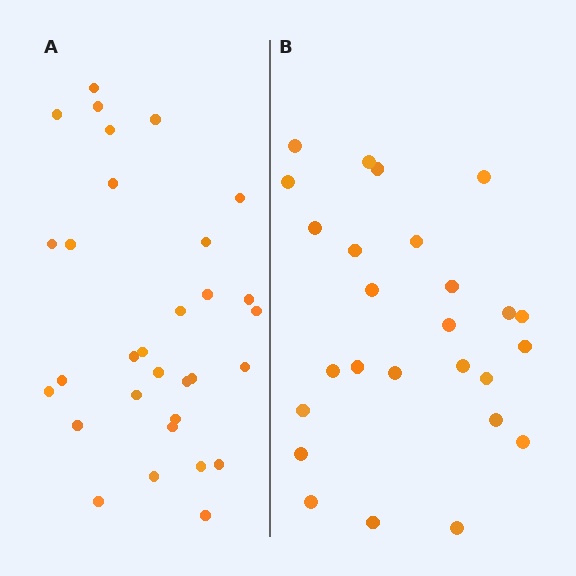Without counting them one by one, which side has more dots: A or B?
Region A (the left region) has more dots.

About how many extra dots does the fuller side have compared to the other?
Region A has about 5 more dots than region B.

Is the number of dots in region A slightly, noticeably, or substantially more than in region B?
Region A has only slightly more — the two regions are fairly close. The ratio is roughly 1.2 to 1.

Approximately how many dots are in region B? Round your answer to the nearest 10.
About 30 dots. (The exact count is 26, which rounds to 30.)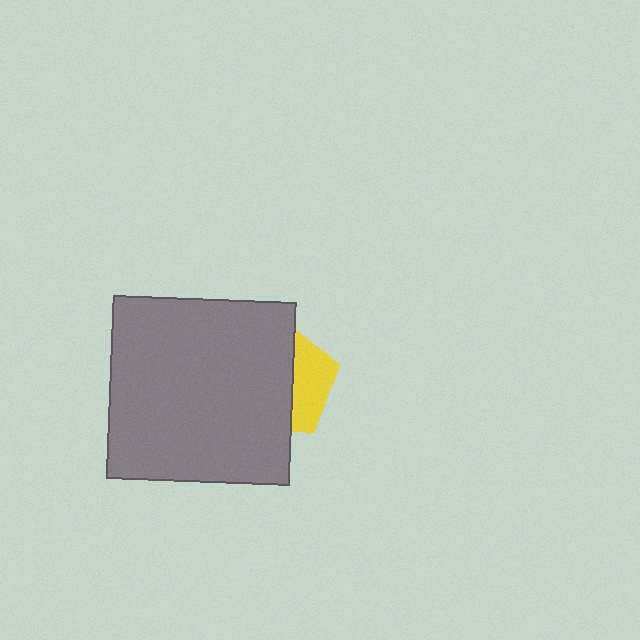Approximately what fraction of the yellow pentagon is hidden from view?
Roughly 66% of the yellow pentagon is hidden behind the gray square.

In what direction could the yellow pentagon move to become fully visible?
The yellow pentagon could move right. That would shift it out from behind the gray square entirely.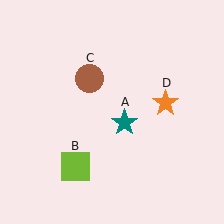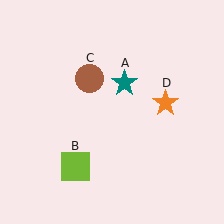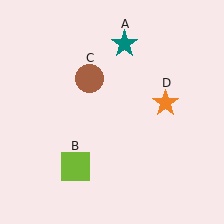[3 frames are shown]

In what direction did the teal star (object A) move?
The teal star (object A) moved up.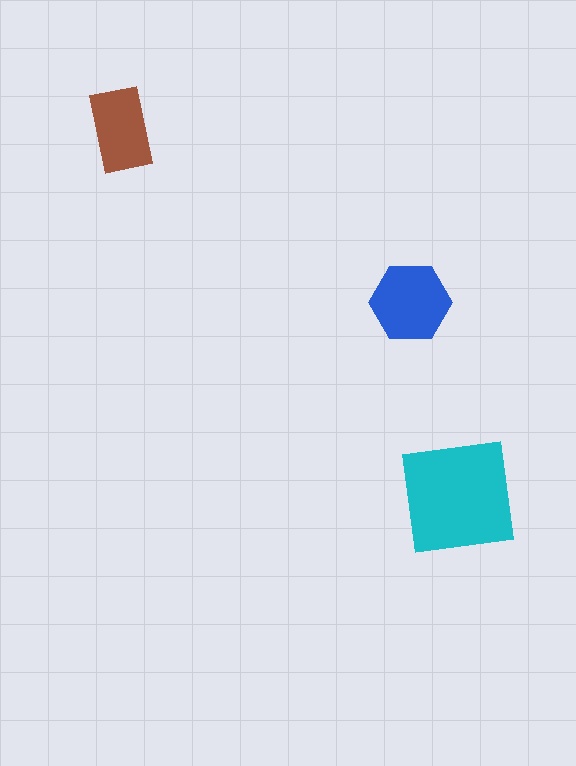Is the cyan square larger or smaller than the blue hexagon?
Larger.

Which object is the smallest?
The brown rectangle.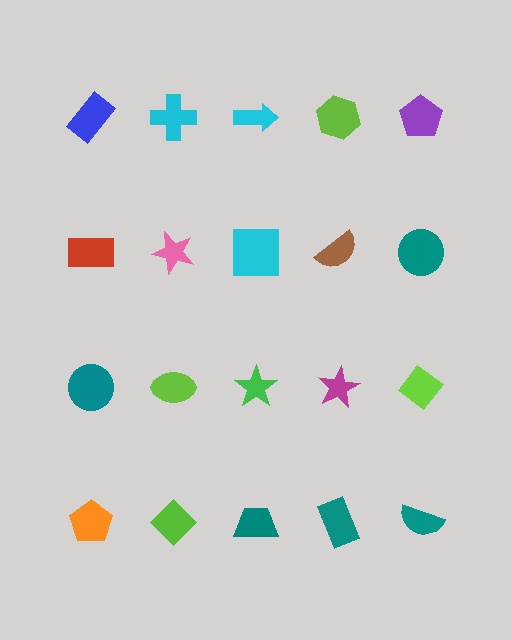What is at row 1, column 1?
A blue rectangle.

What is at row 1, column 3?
A cyan arrow.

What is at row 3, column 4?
A magenta star.